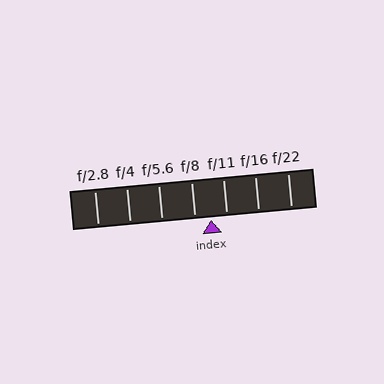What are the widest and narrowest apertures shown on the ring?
The widest aperture shown is f/2.8 and the narrowest is f/22.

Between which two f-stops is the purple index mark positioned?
The index mark is between f/8 and f/11.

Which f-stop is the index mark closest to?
The index mark is closest to f/11.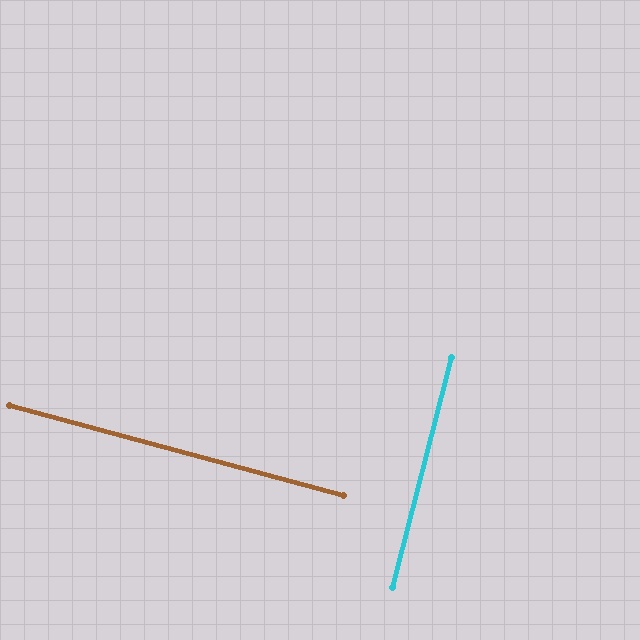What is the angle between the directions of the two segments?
Approximately 89 degrees.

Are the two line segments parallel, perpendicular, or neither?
Perpendicular — they meet at approximately 89°.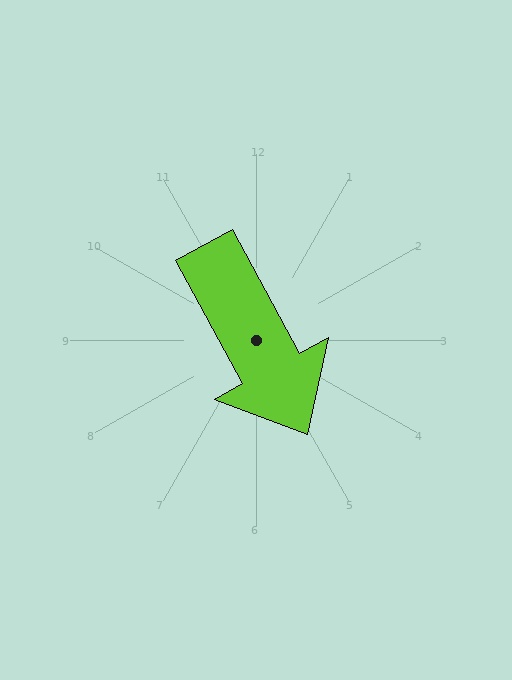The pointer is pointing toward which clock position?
Roughly 5 o'clock.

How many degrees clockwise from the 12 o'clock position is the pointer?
Approximately 151 degrees.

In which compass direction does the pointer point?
Southeast.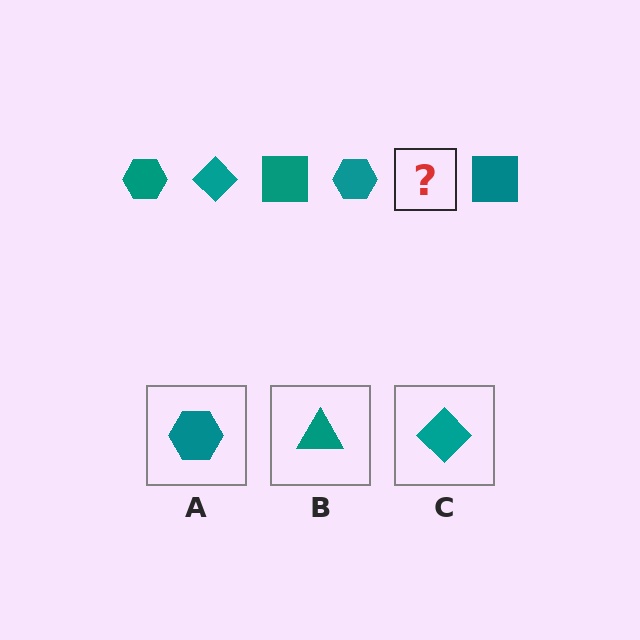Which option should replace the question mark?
Option C.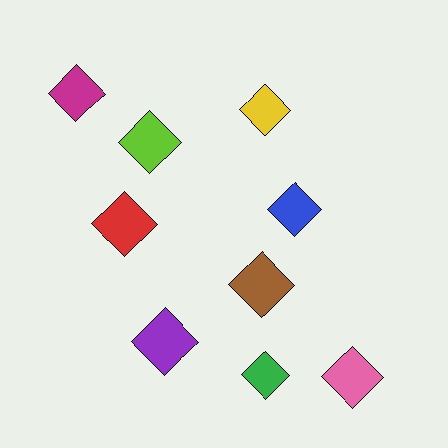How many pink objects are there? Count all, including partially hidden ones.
There is 1 pink object.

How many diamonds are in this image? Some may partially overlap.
There are 9 diamonds.